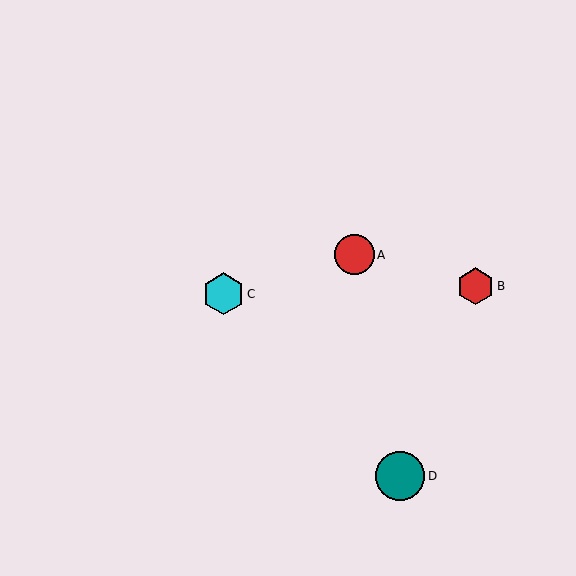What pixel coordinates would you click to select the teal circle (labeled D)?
Click at (400, 476) to select the teal circle D.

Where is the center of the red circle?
The center of the red circle is at (355, 255).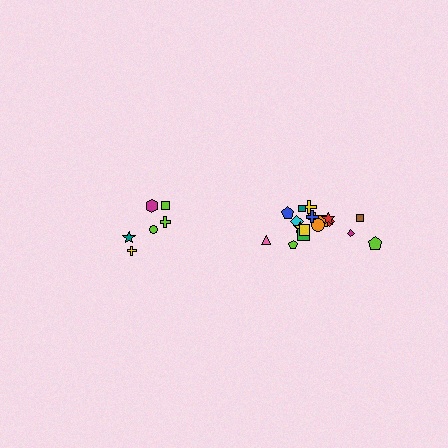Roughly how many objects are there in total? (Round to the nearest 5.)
Roughly 25 objects in total.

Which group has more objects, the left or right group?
The right group.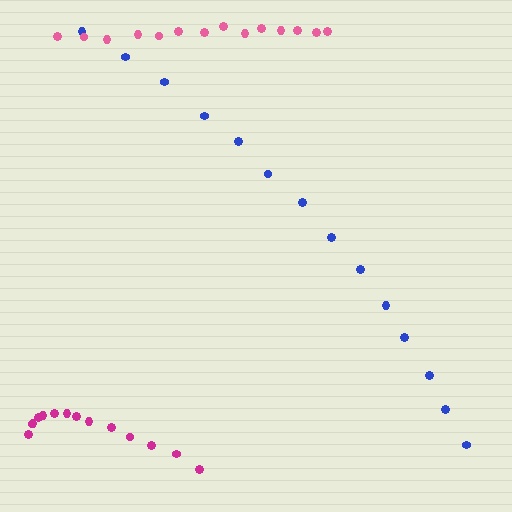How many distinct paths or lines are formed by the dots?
There are 3 distinct paths.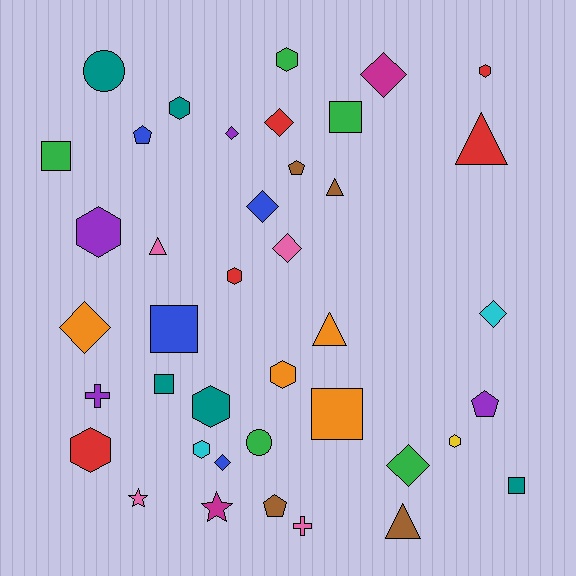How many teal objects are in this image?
There are 5 teal objects.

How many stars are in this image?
There are 2 stars.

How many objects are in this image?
There are 40 objects.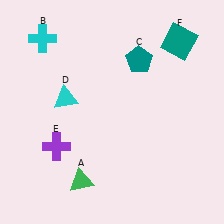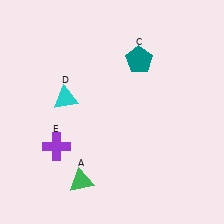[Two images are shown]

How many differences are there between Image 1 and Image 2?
There are 2 differences between the two images.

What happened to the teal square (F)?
The teal square (F) was removed in Image 2. It was in the top-right area of Image 1.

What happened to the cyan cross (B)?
The cyan cross (B) was removed in Image 2. It was in the top-left area of Image 1.